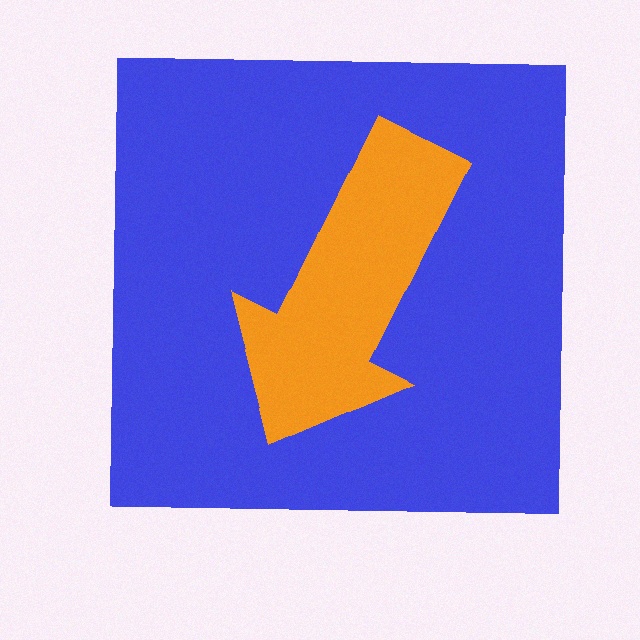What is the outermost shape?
The blue square.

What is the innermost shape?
The orange arrow.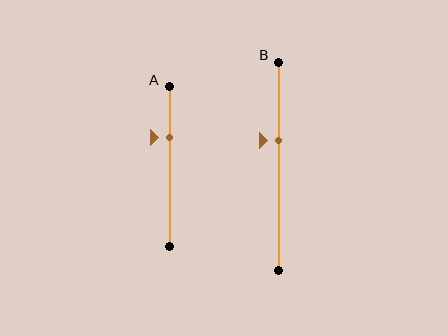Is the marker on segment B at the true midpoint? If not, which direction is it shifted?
No, the marker on segment B is shifted upward by about 13% of the segment length.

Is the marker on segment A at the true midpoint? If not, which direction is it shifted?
No, the marker on segment A is shifted upward by about 18% of the segment length.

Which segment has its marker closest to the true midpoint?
Segment B has its marker closest to the true midpoint.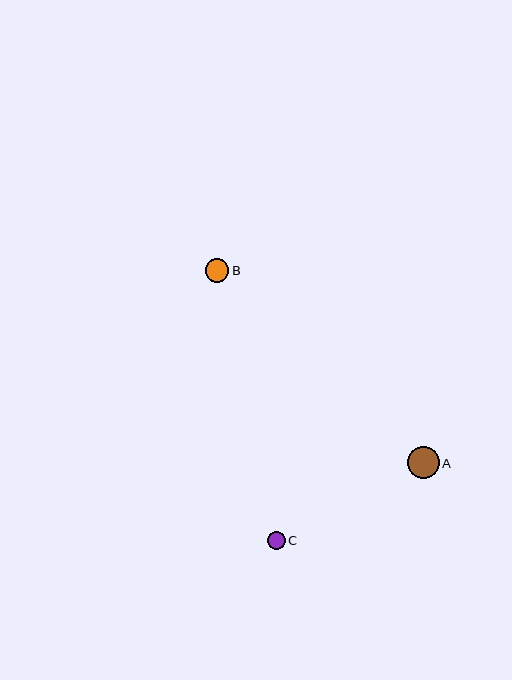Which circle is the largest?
Circle A is the largest with a size of approximately 32 pixels.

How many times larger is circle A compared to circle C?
Circle A is approximately 1.8 times the size of circle C.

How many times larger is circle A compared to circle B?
Circle A is approximately 1.3 times the size of circle B.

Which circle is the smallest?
Circle C is the smallest with a size of approximately 18 pixels.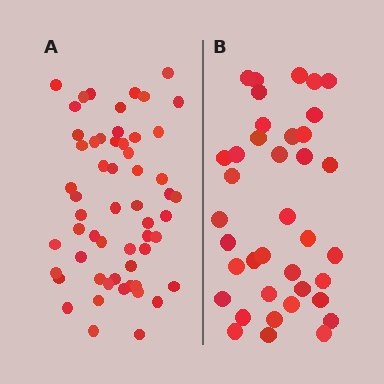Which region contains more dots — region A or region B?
Region A (the left region) has more dots.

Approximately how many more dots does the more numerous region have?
Region A has approximately 20 more dots than region B.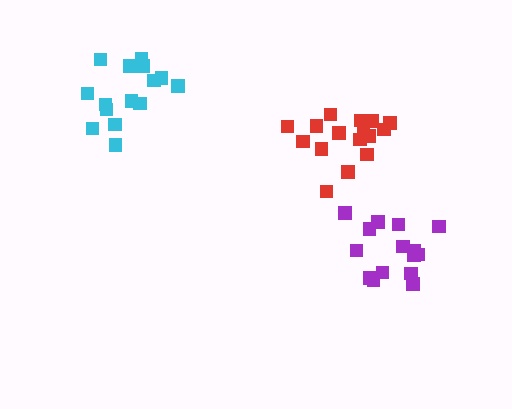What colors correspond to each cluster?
The clusters are colored: red, purple, cyan.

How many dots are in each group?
Group 1: 16 dots, Group 2: 15 dots, Group 3: 15 dots (46 total).